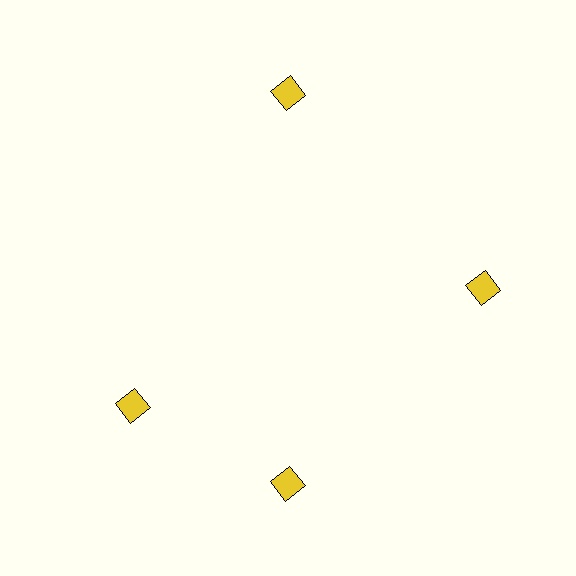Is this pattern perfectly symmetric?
No. The 4 yellow diamonds are arranged in a ring, but one element near the 9 o'clock position is rotated out of alignment along the ring, breaking the 4-fold rotational symmetry.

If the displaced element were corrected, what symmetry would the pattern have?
It would have 4-fold rotational symmetry — the pattern would map onto itself every 90 degrees.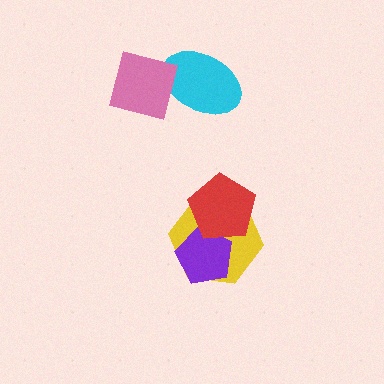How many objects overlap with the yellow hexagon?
2 objects overlap with the yellow hexagon.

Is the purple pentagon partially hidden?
Yes, it is partially covered by another shape.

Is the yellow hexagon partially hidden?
Yes, it is partially covered by another shape.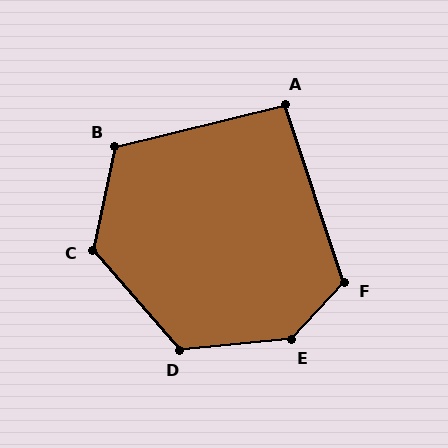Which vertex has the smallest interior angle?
A, at approximately 95 degrees.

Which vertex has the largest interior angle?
E, at approximately 138 degrees.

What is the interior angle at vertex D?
Approximately 125 degrees (obtuse).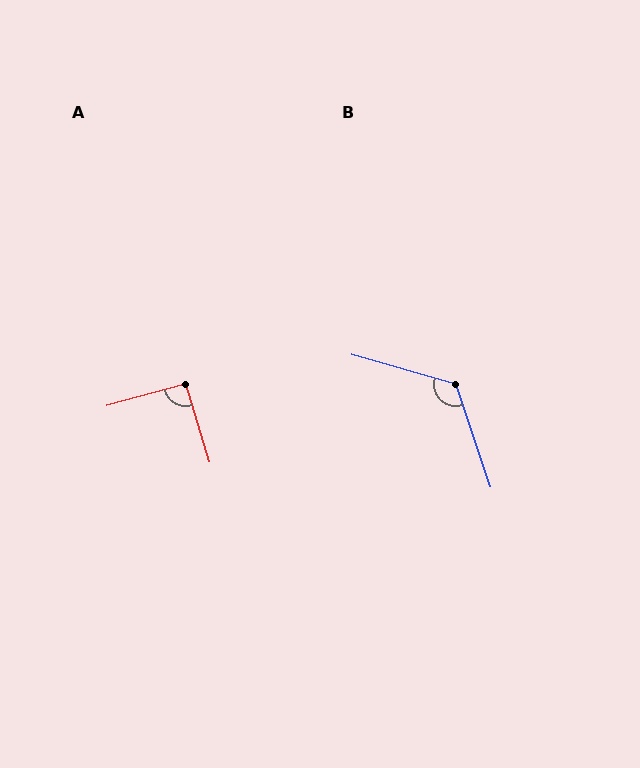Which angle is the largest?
B, at approximately 125 degrees.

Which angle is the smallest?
A, at approximately 92 degrees.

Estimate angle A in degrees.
Approximately 92 degrees.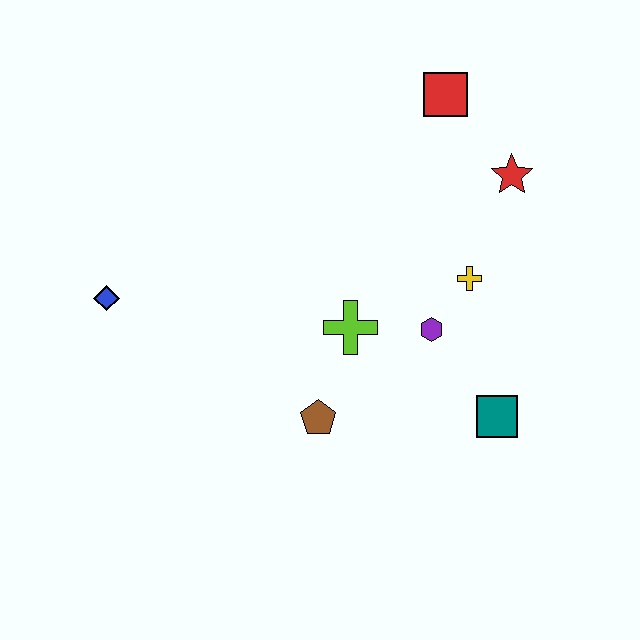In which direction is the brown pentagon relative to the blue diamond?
The brown pentagon is to the right of the blue diamond.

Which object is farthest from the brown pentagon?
The red square is farthest from the brown pentagon.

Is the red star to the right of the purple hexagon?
Yes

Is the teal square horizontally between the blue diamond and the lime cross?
No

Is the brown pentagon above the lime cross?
No